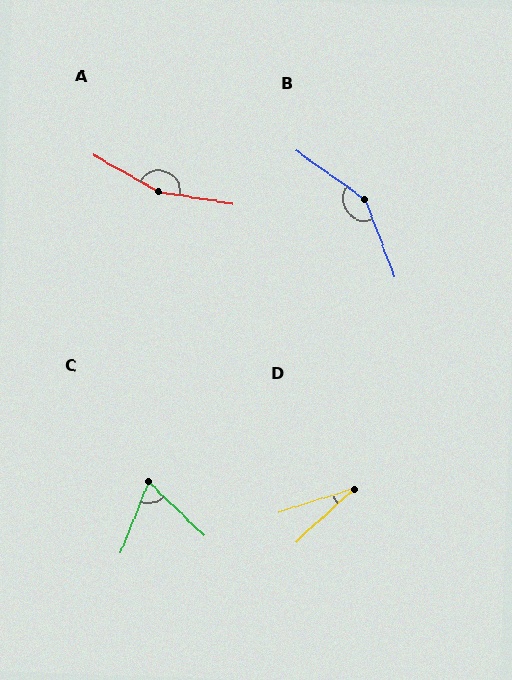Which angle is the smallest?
D, at approximately 25 degrees.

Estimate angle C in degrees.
Approximately 68 degrees.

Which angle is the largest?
A, at approximately 160 degrees.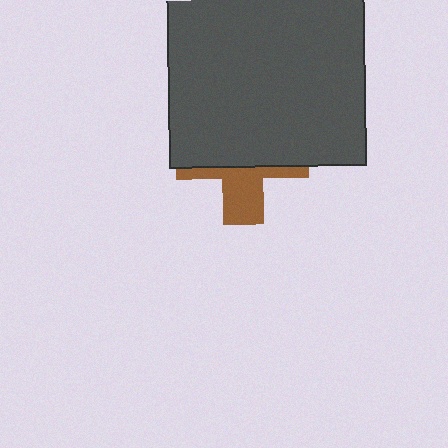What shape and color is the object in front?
The object in front is a dark gray square.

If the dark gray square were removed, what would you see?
You would see the complete brown cross.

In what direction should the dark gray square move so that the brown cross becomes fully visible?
The dark gray square should move up. That is the shortest direction to clear the overlap and leave the brown cross fully visible.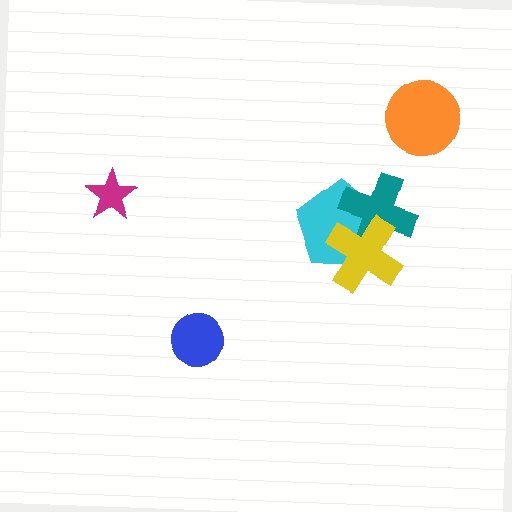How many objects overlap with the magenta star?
0 objects overlap with the magenta star.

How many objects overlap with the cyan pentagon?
2 objects overlap with the cyan pentagon.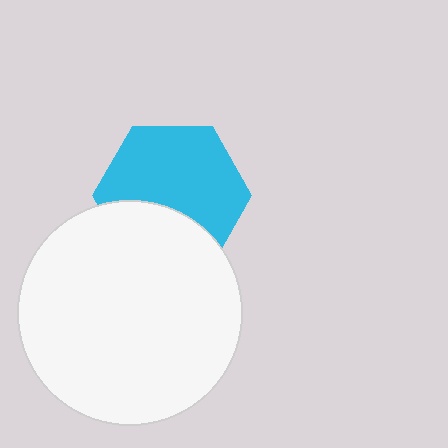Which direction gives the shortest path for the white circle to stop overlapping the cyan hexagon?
Moving down gives the shortest separation.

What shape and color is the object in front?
The object in front is a white circle.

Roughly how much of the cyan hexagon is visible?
Most of it is visible (roughly 66%).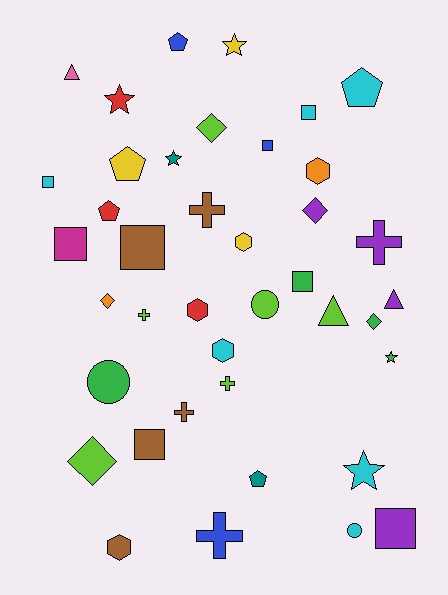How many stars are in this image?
There are 5 stars.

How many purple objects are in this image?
There are 4 purple objects.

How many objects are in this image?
There are 40 objects.